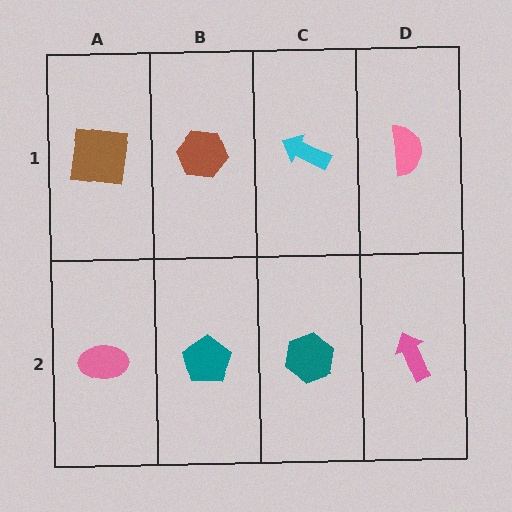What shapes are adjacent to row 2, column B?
A brown hexagon (row 1, column B), a pink ellipse (row 2, column A), a teal hexagon (row 2, column C).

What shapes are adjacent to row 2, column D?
A pink semicircle (row 1, column D), a teal hexagon (row 2, column C).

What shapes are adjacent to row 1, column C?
A teal hexagon (row 2, column C), a brown hexagon (row 1, column B), a pink semicircle (row 1, column D).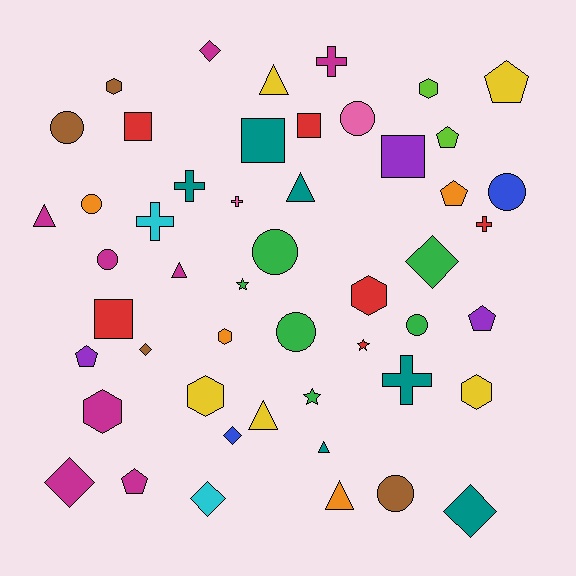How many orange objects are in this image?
There are 4 orange objects.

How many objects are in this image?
There are 50 objects.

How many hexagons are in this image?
There are 7 hexagons.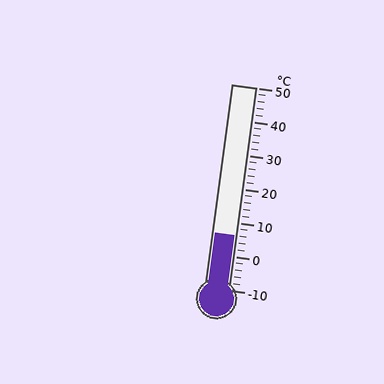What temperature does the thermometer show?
The thermometer shows approximately 6°C.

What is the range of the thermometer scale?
The thermometer scale ranges from -10°C to 50°C.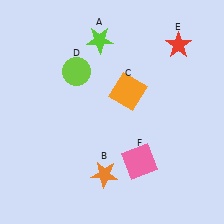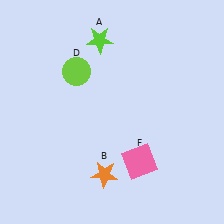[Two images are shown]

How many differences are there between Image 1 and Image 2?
There are 2 differences between the two images.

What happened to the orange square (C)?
The orange square (C) was removed in Image 2. It was in the top-right area of Image 1.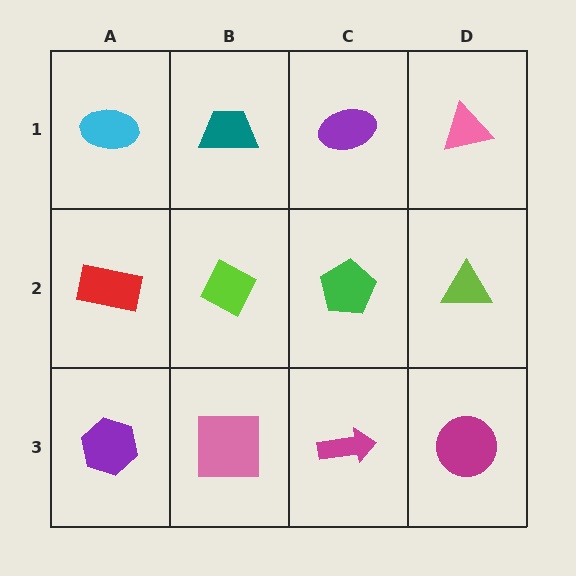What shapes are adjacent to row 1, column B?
A lime diamond (row 2, column B), a cyan ellipse (row 1, column A), a purple ellipse (row 1, column C).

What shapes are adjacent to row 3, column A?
A red rectangle (row 2, column A), a pink square (row 3, column B).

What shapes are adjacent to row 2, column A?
A cyan ellipse (row 1, column A), a purple hexagon (row 3, column A), a lime diamond (row 2, column B).